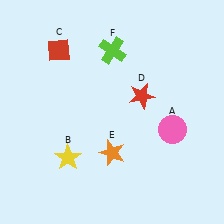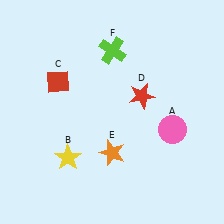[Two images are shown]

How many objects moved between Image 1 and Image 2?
1 object moved between the two images.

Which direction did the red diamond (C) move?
The red diamond (C) moved down.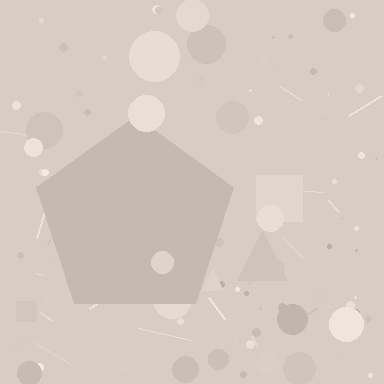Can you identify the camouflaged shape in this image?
The camouflaged shape is a pentagon.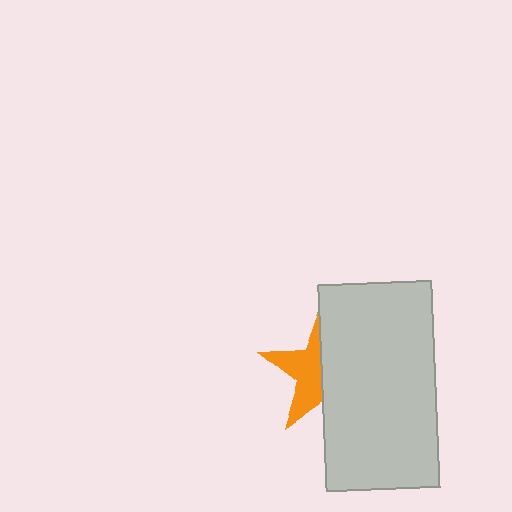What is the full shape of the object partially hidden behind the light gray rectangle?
The partially hidden object is an orange star.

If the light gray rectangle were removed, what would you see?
You would see the complete orange star.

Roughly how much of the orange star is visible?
A small part of it is visible (roughly 44%).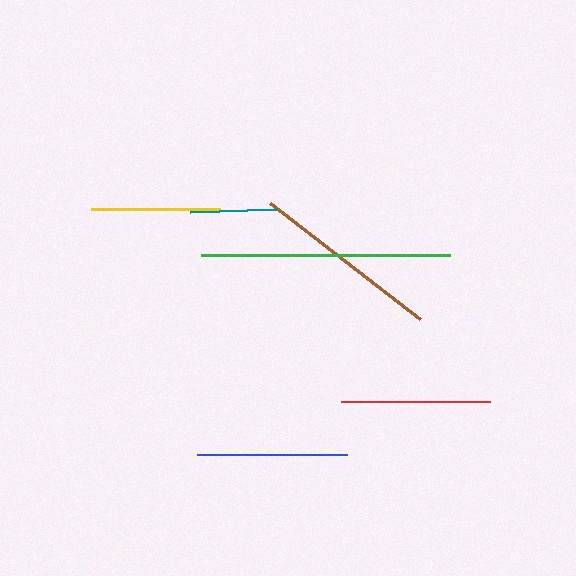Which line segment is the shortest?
The teal line is the shortest at approximately 86 pixels.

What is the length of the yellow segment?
The yellow segment is approximately 129 pixels long.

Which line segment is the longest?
The green line is the longest at approximately 249 pixels.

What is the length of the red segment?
The red segment is approximately 149 pixels long.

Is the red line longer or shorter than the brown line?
The brown line is longer than the red line.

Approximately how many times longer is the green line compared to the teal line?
The green line is approximately 2.9 times the length of the teal line.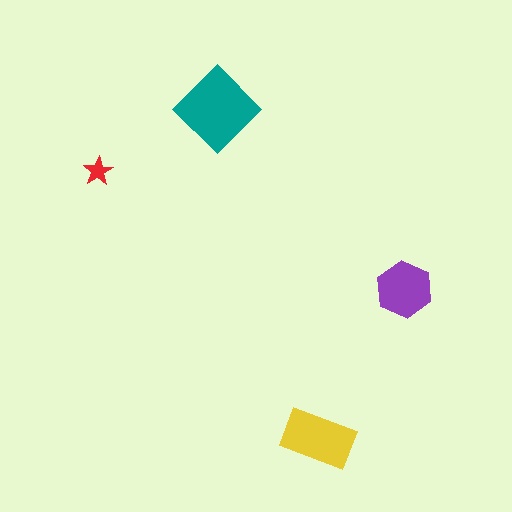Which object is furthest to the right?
The purple hexagon is rightmost.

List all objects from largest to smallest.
The teal diamond, the yellow rectangle, the purple hexagon, the red star.